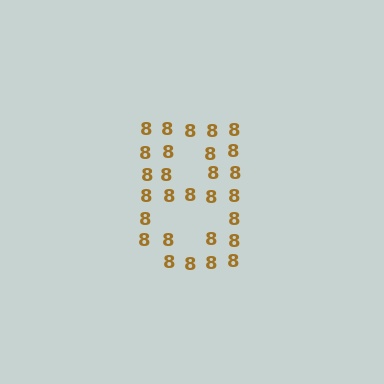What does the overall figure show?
The overall figure shows the digit 8.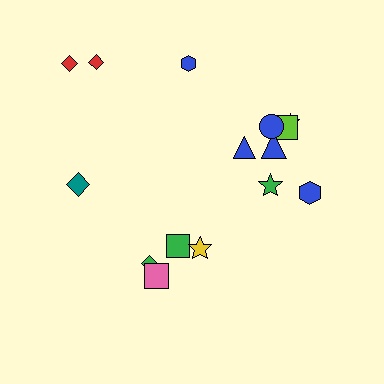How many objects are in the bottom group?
There are 4 objects.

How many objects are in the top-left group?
There are 3 objects.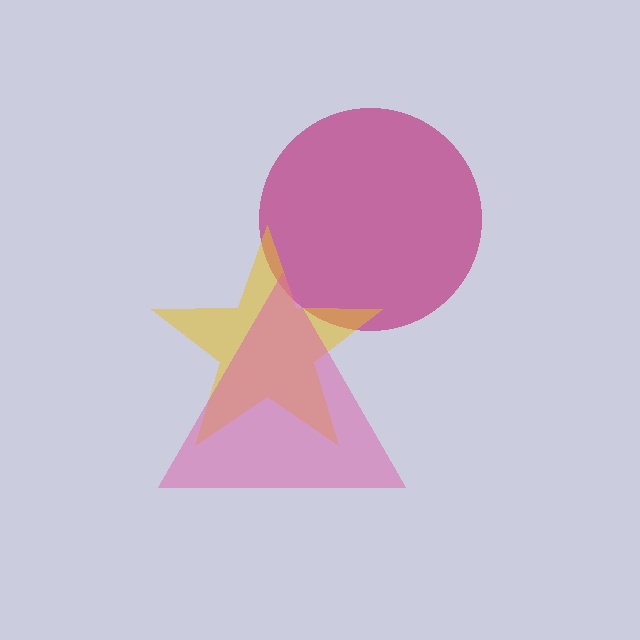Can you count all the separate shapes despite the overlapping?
Yes, there are 3 separate shapes.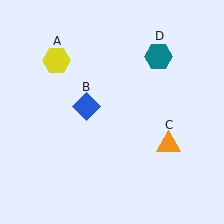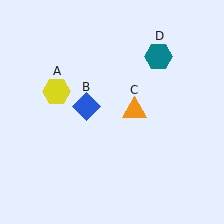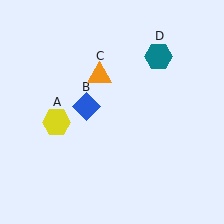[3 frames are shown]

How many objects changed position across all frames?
2 objects changed position: yellow hexagon (object A), orange triangle (object C).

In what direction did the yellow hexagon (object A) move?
The yellow hexagon (object A) moved down.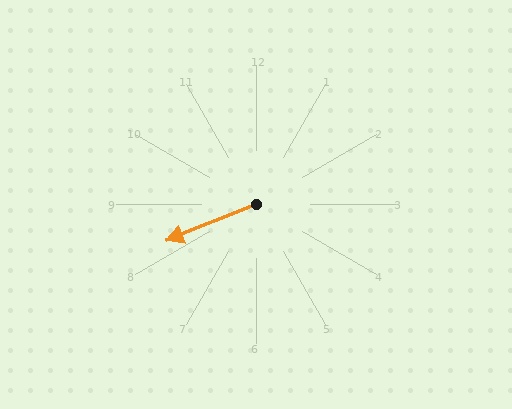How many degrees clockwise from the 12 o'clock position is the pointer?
Approximately 248 degrees.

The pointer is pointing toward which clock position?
Roughly 8 o'clock.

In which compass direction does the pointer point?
West.